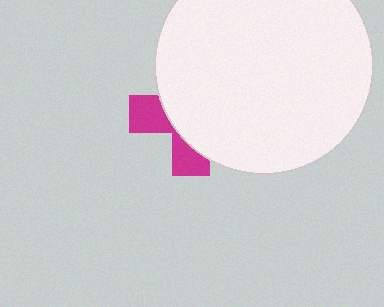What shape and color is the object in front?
The object in front is a white circle.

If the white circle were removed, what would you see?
You would see the complete magenta cross.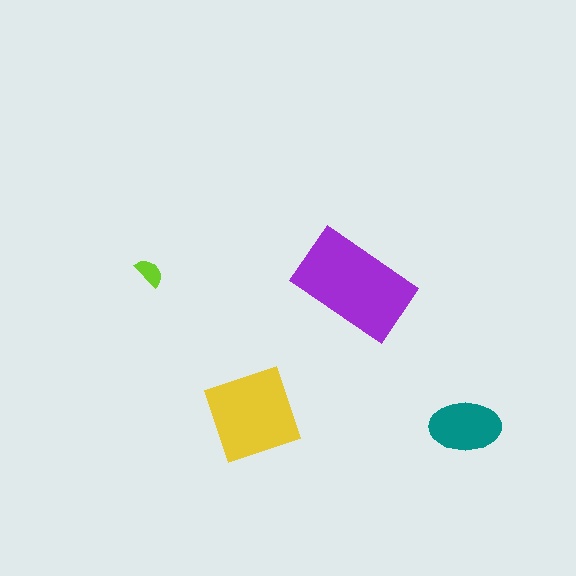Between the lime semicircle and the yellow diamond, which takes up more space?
The yellow diamond.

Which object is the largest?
The purple rectangle.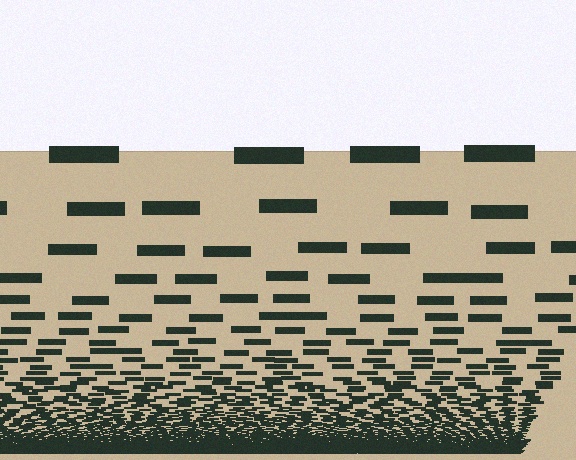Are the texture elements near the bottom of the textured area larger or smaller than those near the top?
Smaller. The gradient is inverted — elements near the bottom are smaller and denser.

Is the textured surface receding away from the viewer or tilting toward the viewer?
The surface appears to tilt toward the viewer. Texture elements get larger and sparser toward the top.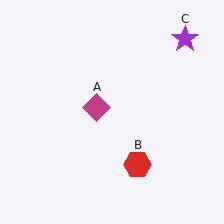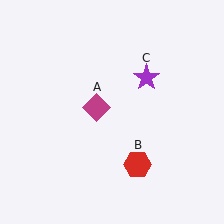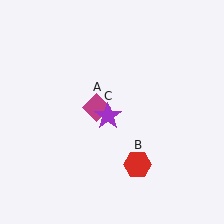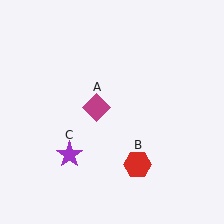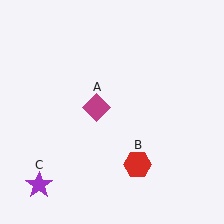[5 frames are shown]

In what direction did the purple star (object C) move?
The purple star (object C) moved down and to the left.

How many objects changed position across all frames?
1 object changed position: purple star (object C).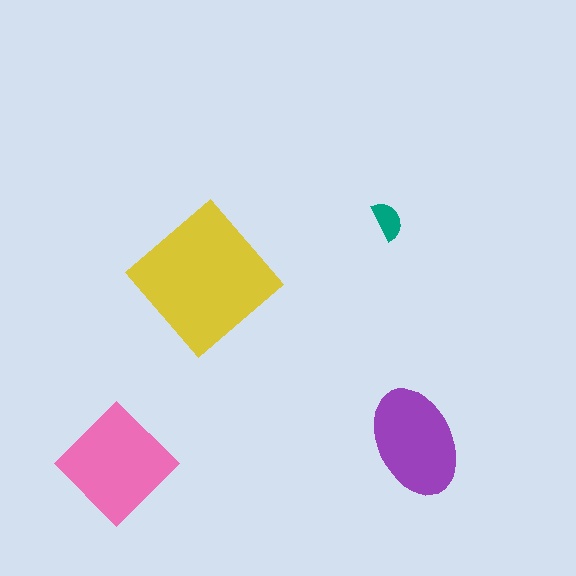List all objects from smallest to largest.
The teal semicircle, the purple ellipse, the pink diamond, the yellow diamond.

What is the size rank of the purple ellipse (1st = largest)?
3rd.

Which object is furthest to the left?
The pink diamond is leftmost.